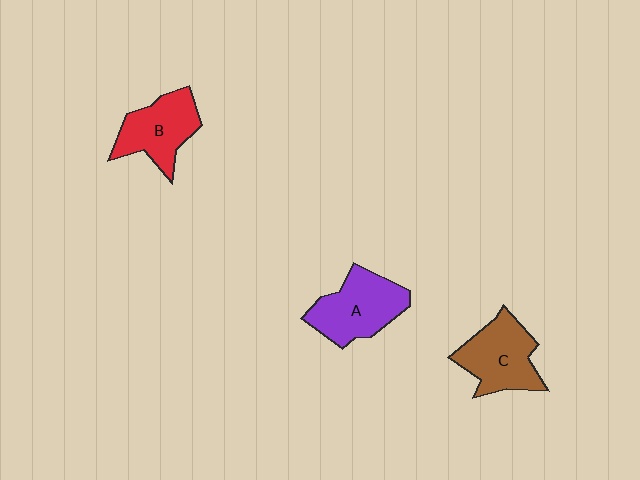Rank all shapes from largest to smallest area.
From largest to smallest: A (purple), C (brown), B (red).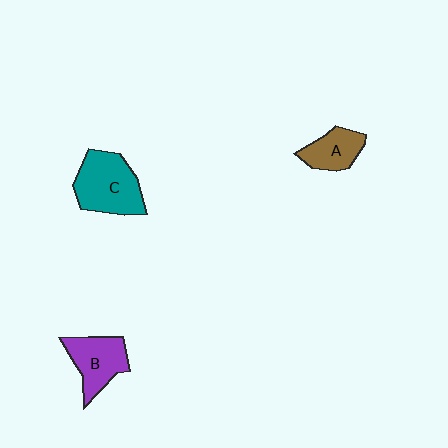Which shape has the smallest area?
Shape A (brown).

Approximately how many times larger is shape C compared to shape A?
Approximately 1.8 times.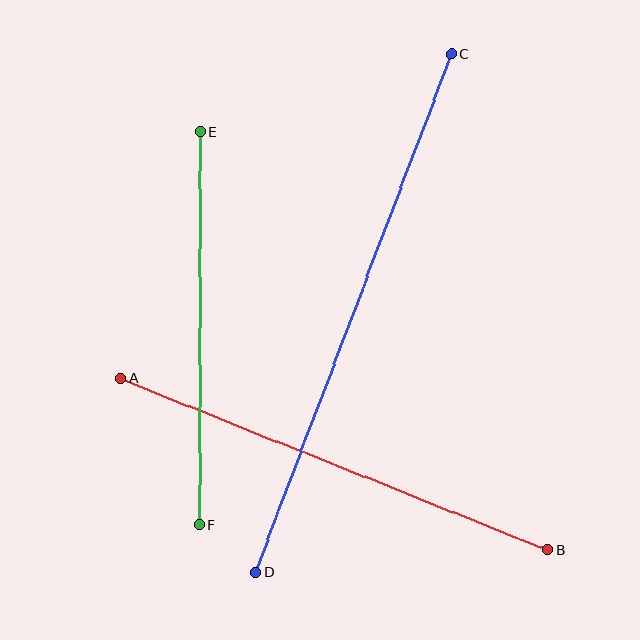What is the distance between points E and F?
The distance is approximately 393 pixels.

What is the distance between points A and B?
The distance is approximately 460 pixels.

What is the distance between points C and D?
The distance is approximately 553 pixels.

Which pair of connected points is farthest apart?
Points C and D are farthest apart.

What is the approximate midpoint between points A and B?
The midpoint is at approximately (334, 464) pixels.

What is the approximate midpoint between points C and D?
The midpoint is at approximately (353, 313) pixels.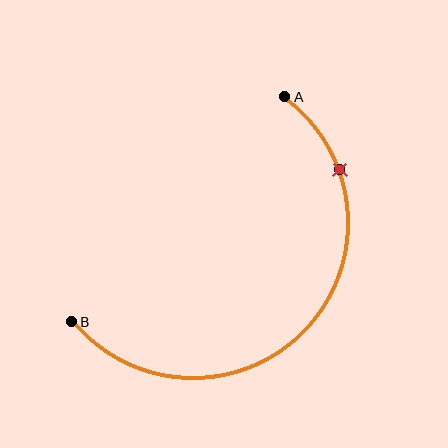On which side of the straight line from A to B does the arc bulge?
The arc bulges below and to the right of the straight line connecting A and B.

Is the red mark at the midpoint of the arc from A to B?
No. The red mark lies on the arc but is closer to endpoint A. The arc midpoint would be at the point on the curve equidistant along the arc from both A and B.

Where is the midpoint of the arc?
The arc midpoint is the point on the curve farthest from the straight line joining A and B. It sits below and to the right of that line.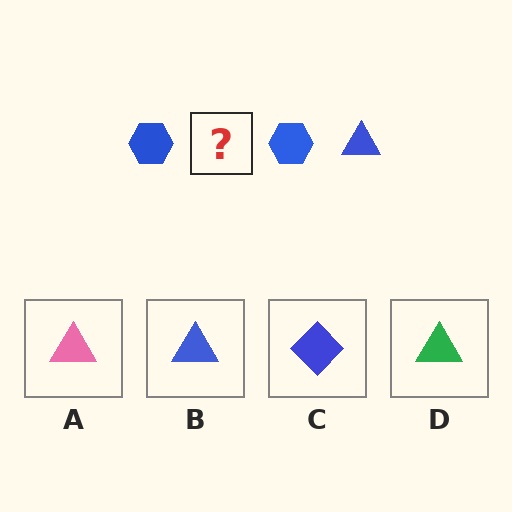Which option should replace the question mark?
Option B.